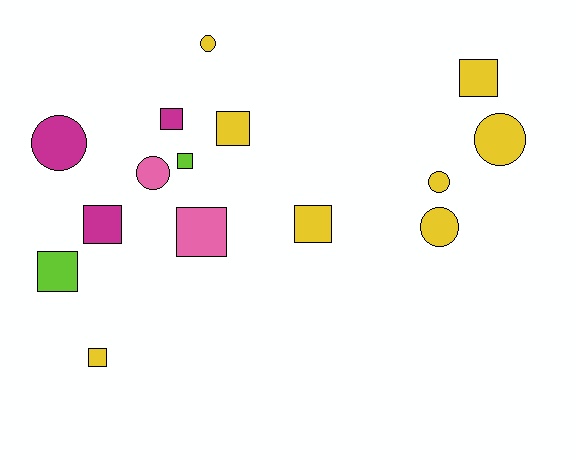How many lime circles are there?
There are no lime circles.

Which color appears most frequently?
Yellow, with 8 objects.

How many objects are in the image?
There are 15 objects.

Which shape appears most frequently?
Square, with 9 objects.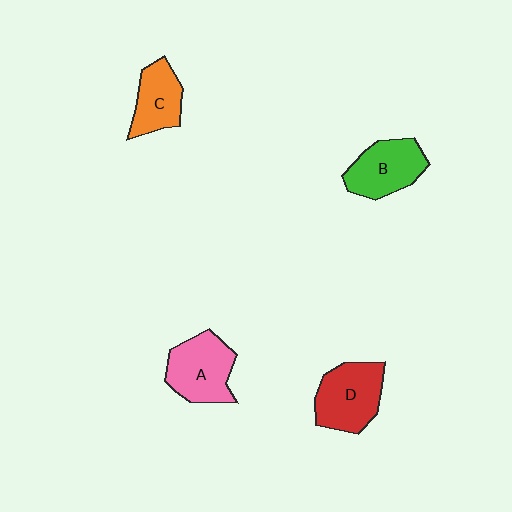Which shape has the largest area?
Shape D (red).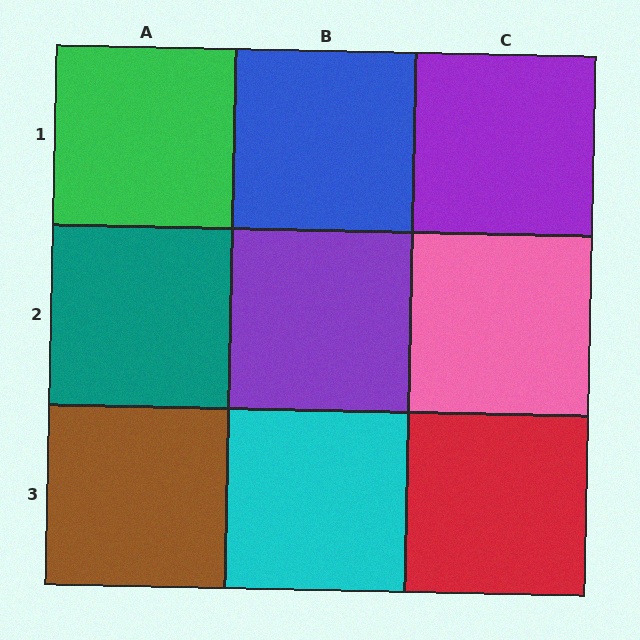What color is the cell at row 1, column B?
Blue.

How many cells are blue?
1 cell is blue.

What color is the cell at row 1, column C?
Purple.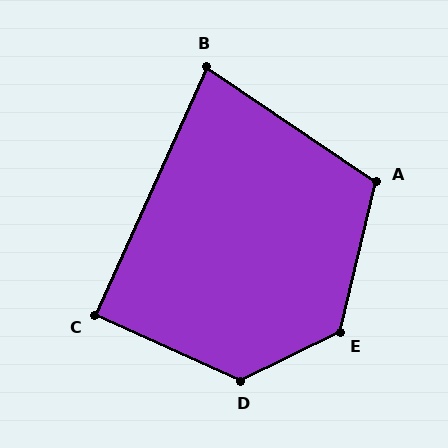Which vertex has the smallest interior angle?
B, at approximately 80 degrees.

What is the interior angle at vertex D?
Approximately 129 degrees (obtuse).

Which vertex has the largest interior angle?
E, at approximately 130 degrees.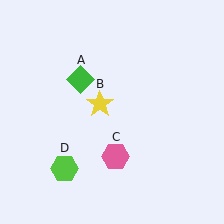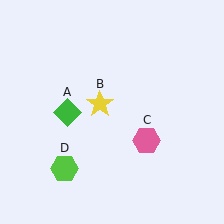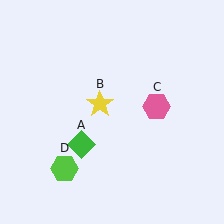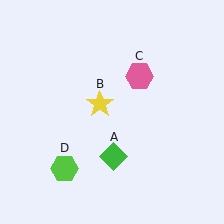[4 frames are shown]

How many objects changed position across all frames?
2 objects changed position: green diamond (object A), pink hexagon (object C).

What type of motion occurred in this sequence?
The green diamond (object A), pink hexagon (object C) rotated counterclockwise around the center of the scene.